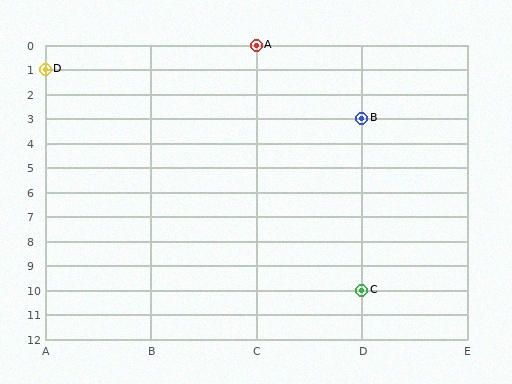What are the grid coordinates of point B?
Point B is at grid coordinates (D, 3).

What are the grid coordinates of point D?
Point D is at grid coordinates (A, 1).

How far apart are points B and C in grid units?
Points B and C are 7 rows apart.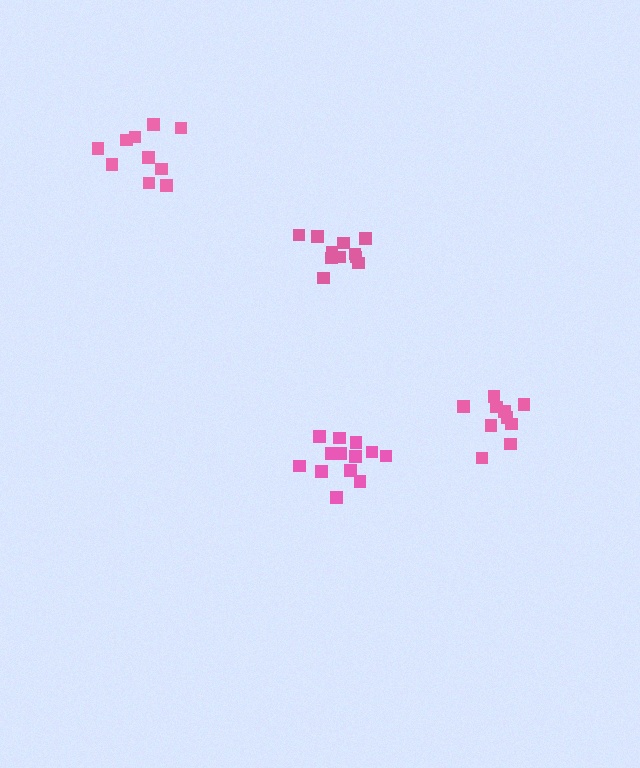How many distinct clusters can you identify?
There are 4 distinct clusters.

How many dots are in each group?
Group 1: 10 dots, Group 2: 11 dots, Group 3: 14 dots, Group 4: 10 dots (45 total).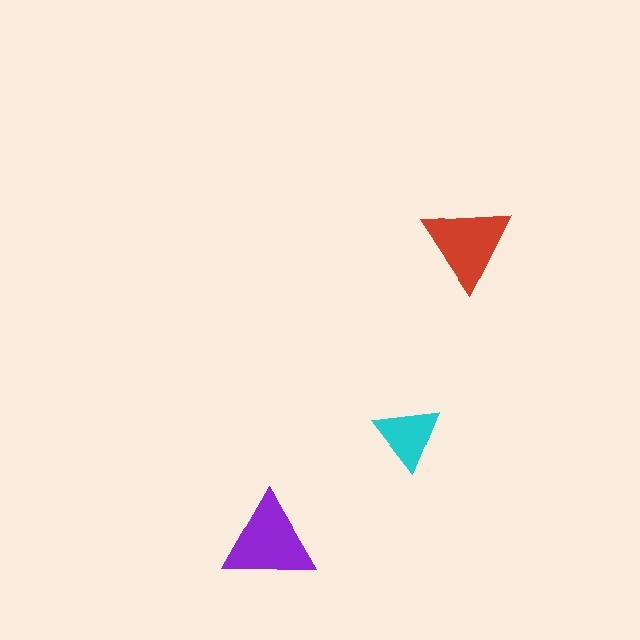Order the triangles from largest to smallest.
the purple one, the red one, the cyan one.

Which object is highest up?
The red triangle is topmost.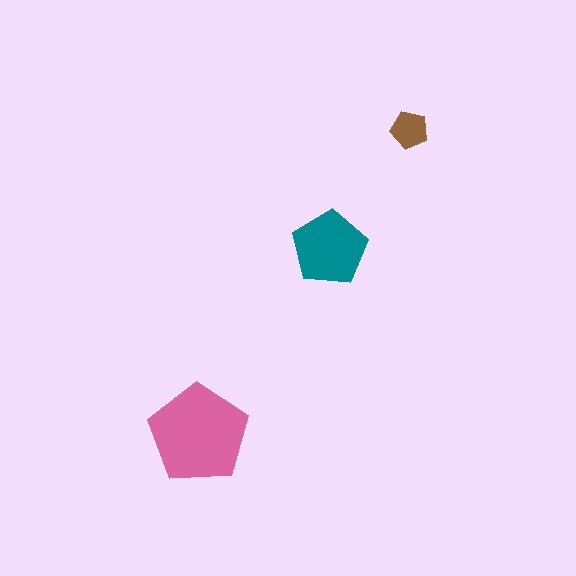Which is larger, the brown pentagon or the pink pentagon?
The pink one.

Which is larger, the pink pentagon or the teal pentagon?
The pink one.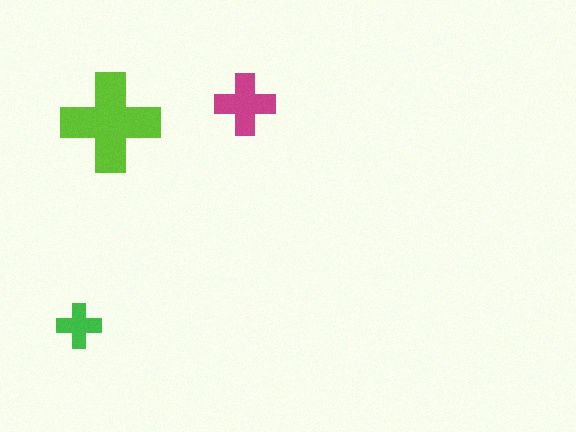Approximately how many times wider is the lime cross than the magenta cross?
About 1.5 times wider.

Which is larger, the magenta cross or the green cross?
The magenta one.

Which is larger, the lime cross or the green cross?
The lime one.